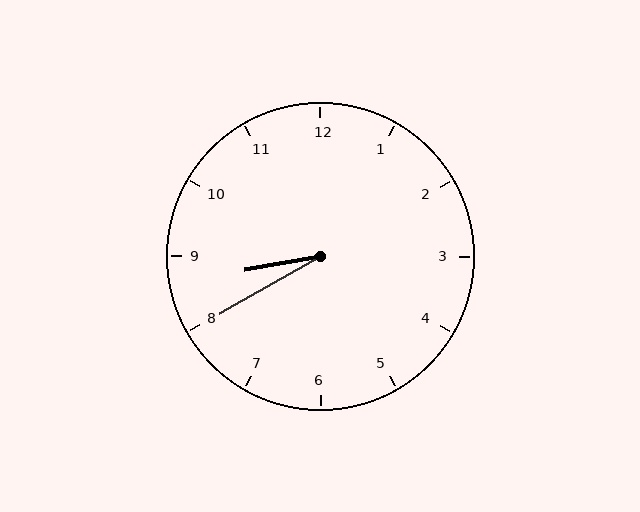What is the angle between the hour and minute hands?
Approximately 20 degrees.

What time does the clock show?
8:40.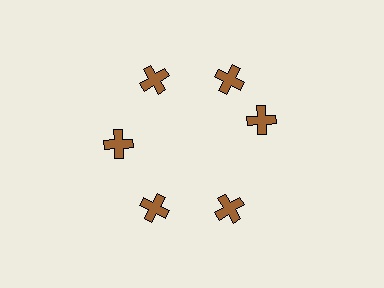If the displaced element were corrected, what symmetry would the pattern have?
It would have 6-fold rotational symmetry — the pattern would map onto itself every 60 degrees.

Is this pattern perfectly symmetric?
No. The 6 brown crosses are arranged in a ring, but one element near the 3 o'clock position is rotated out of alignment along the ring, breaking the 6-fold rotational symmetry.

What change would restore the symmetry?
The symmetry would be restored by rotating it back into even spacing with its neighbors so that all 6 crosses sit at equal angles and equal distance from the center.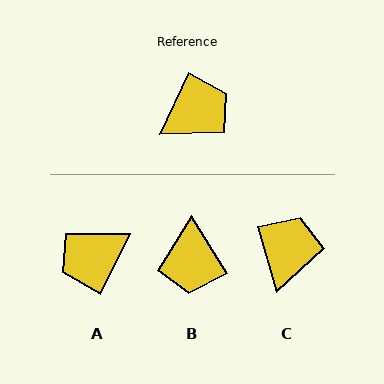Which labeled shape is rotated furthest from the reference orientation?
A, about 179 degrees away.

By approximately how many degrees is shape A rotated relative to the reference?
Approximately 179 degrees counter-clockwise.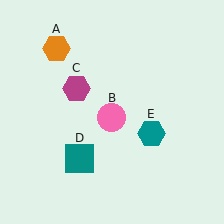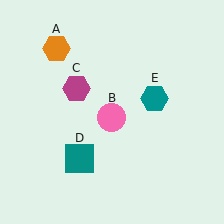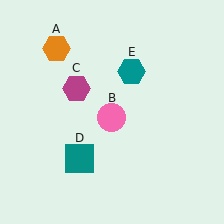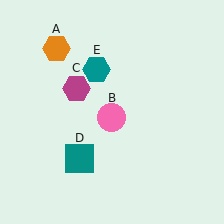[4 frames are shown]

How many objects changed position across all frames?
1 object changed position: teal hexagon (object E).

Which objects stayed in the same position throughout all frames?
Orange hexagon (object A) and pink circle (object B) and magenta hexagon (object C) and teal square (object D) remained stationary.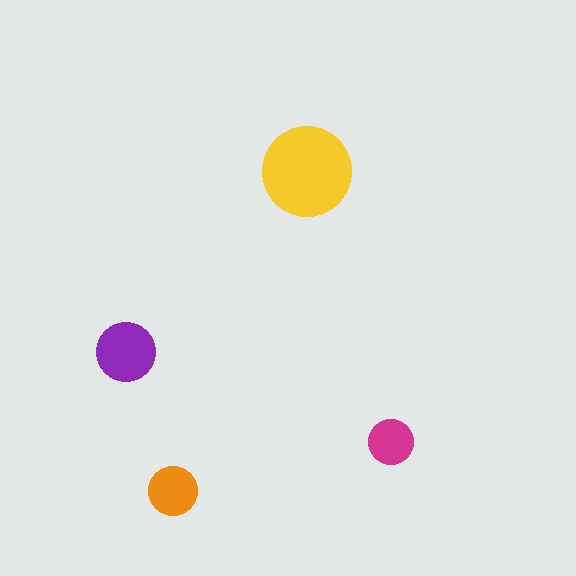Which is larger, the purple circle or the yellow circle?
The yellow one.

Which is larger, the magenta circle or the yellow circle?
The yellow one.